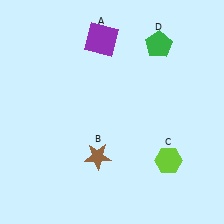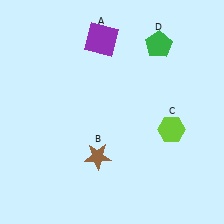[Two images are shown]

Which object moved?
The lime hexagon (C) moved up.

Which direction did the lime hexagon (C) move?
The lime hexagon (C) moved up.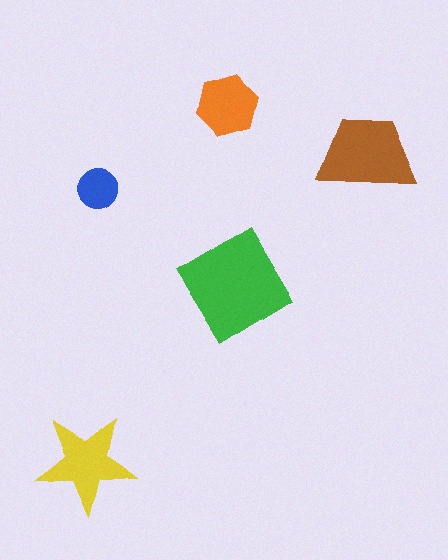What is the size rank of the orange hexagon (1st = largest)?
4th.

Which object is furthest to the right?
The brown trapezoid is rightmost.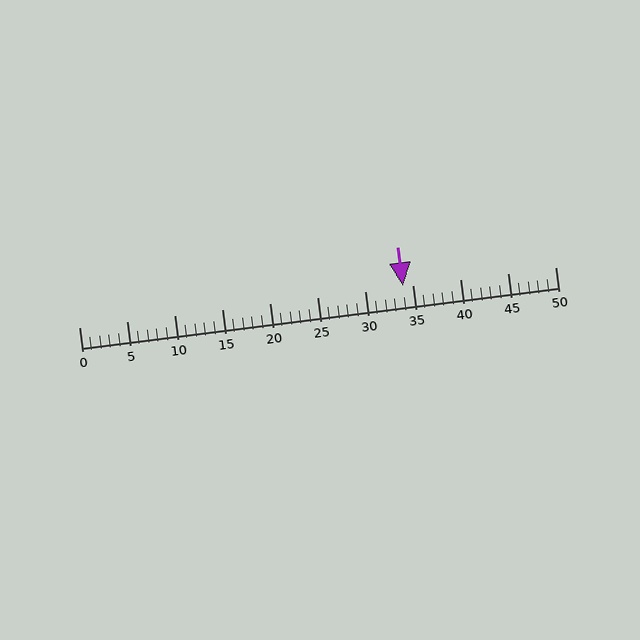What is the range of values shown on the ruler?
The ruler shows values from 0 to 50.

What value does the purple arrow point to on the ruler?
The purple arrow points to approximately 34.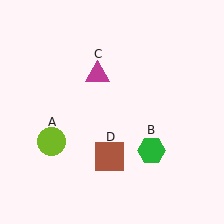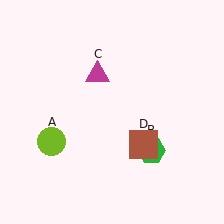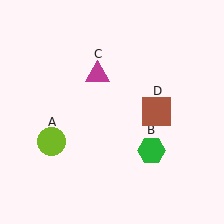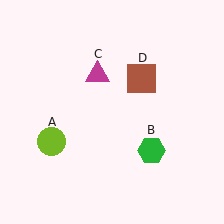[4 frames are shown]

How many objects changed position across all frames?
1 object changed position: brown square (object D).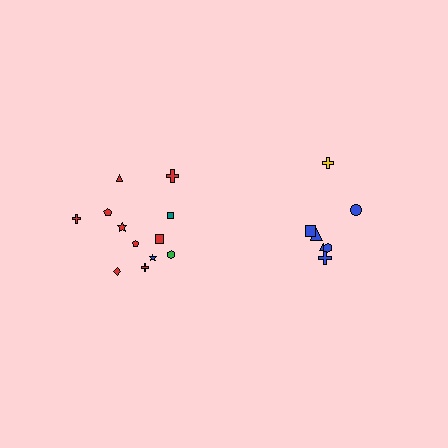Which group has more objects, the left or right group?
The left group.